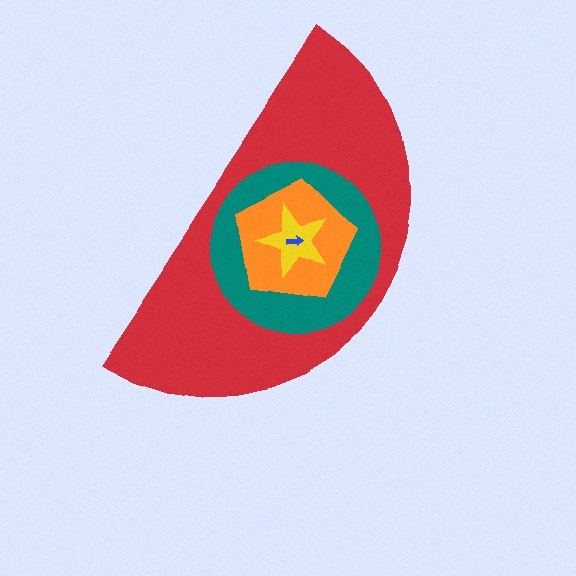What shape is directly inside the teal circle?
The orange pentagon.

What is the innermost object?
The blue arrow.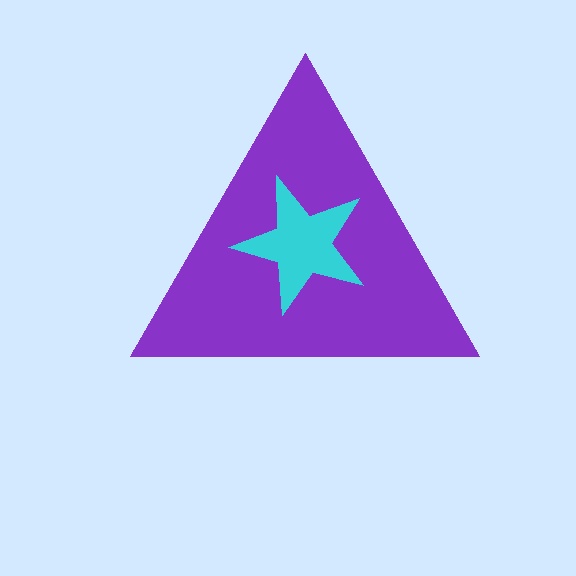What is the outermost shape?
The purple triangle.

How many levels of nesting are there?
2.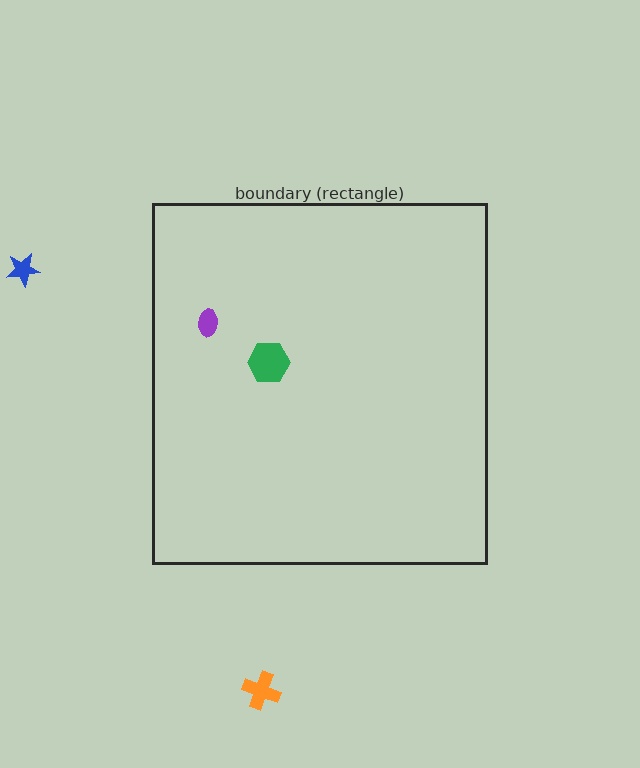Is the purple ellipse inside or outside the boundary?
Inside.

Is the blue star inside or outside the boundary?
Outside.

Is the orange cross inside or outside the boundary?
Outside.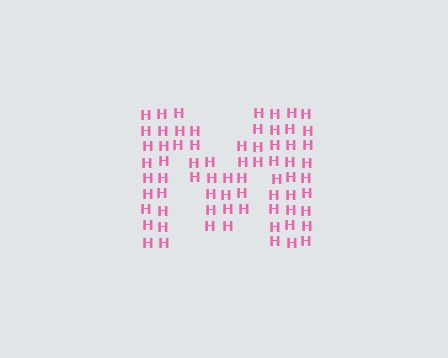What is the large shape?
The large shape is the letter M.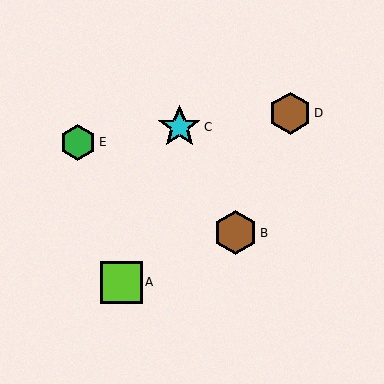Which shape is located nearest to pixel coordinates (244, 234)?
The brown hexagon (labeled B) at (235, 233) is nearest to that location.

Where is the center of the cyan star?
The center of the cyan star is at (179, 127).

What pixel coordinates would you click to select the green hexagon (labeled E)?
Click at (78, 142) to select the green hexagon E.